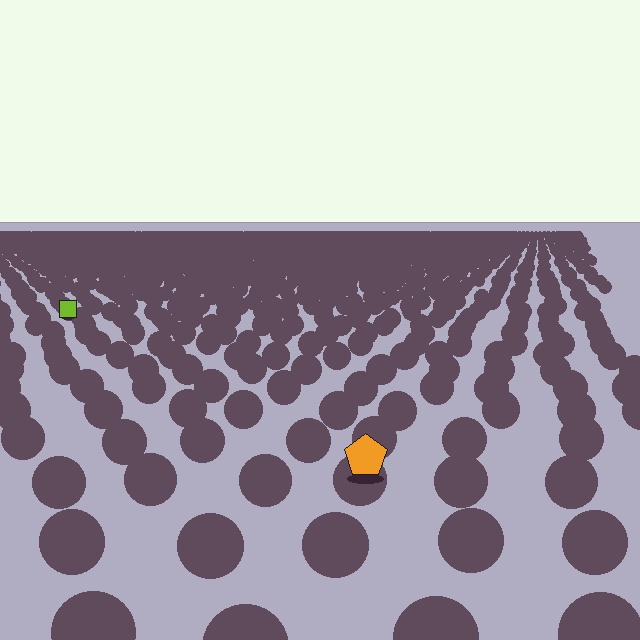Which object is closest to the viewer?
The orange pentagon is closest. The texture marks near it are larger and more spread out.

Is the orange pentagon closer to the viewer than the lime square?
Yes. The orange pentagon is closer — you can tell from the texture gradient: the ground texture is coarser near it.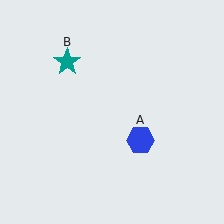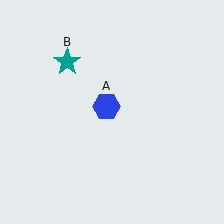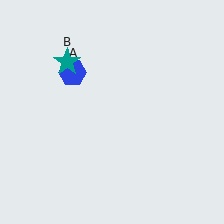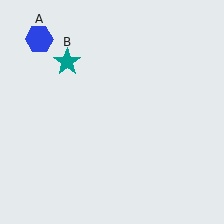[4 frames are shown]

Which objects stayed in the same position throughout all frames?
Teal star (object B) remained stationary.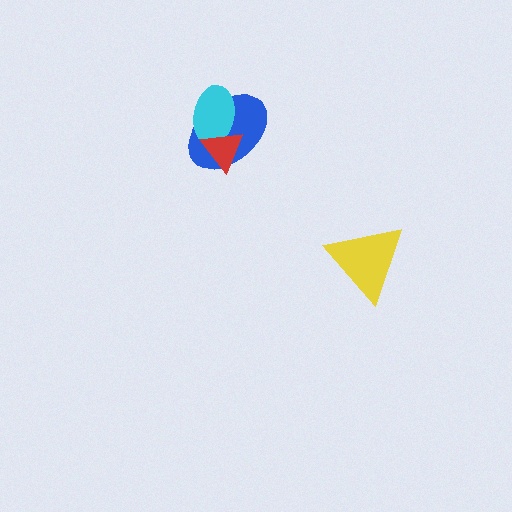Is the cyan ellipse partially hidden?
Yes, it is partially covered by another shape.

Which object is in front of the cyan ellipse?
The red triangle is in front of the cyan ellipse.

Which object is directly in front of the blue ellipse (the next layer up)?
The cyan ellipse is directly in front of the blue ellipse.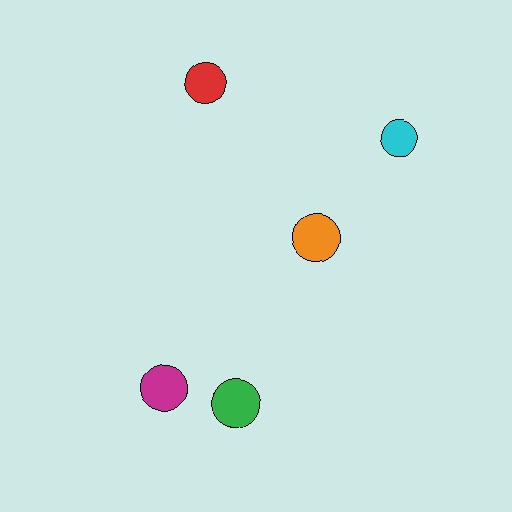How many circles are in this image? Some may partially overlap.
There are 5 circles.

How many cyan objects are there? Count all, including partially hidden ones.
There is 1 cyan object.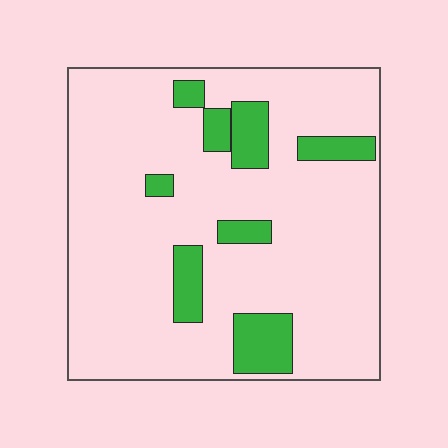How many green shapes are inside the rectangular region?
8.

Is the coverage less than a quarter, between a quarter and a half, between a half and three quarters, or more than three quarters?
Less than a quarter.